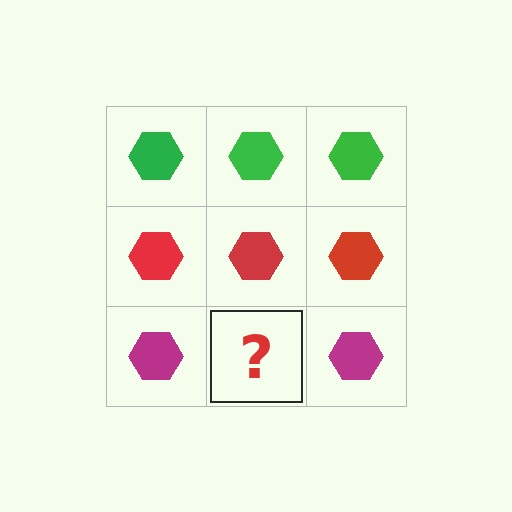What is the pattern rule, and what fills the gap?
The rule is that each row has a consistent color. The gap should be filled with a magenta hexagon.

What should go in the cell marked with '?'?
The missing cell should contain a magenta hexagon.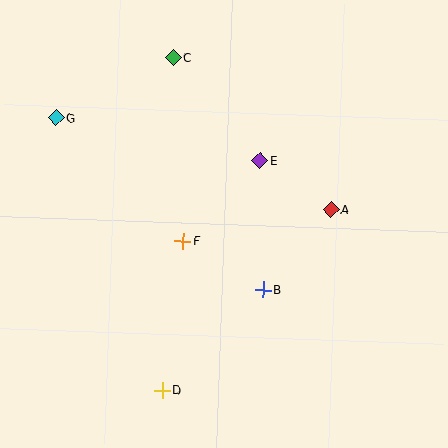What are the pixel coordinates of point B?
Point B is at (263, 290).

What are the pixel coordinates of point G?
Point G is at (56, 118).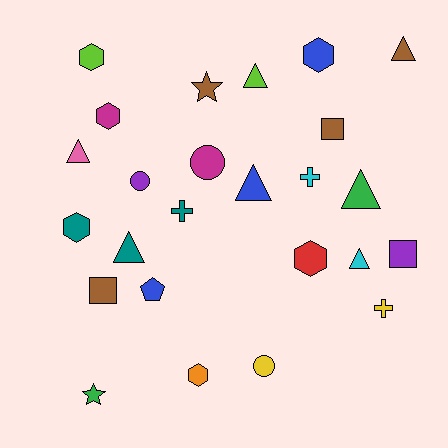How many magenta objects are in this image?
There are 2 magenta objects.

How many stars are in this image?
There are 2 stars.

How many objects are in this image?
There are 25 objects.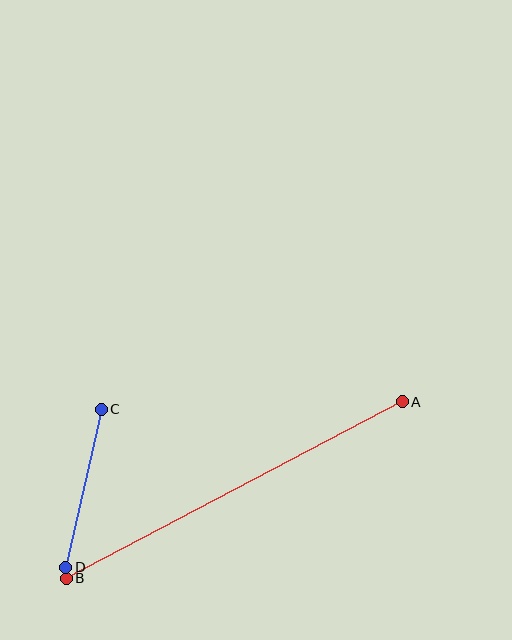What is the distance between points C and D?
The distance is approximately 162 pixels.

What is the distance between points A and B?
The distance is approximately 380 pixels.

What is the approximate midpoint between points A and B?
The midpoint is at approximately (234, 490) pixels.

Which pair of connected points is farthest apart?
Points A and B are farthest apart.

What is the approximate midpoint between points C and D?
The midpoint is at approximately (84, 488) pixels.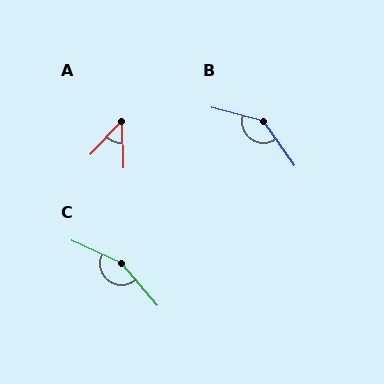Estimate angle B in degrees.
Approximately 139 degrees.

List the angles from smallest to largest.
A (46°), B (139°), C (155°).